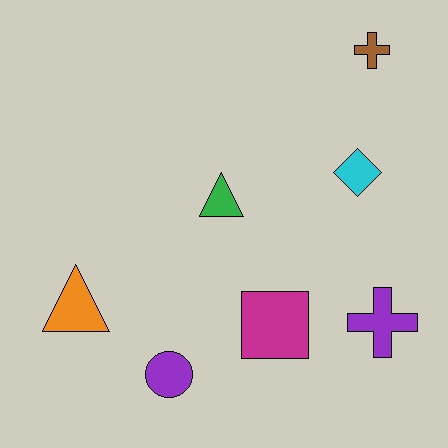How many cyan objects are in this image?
There is 1 cyan object.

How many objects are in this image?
There are 7 objects.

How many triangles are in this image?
There are 2 triangles.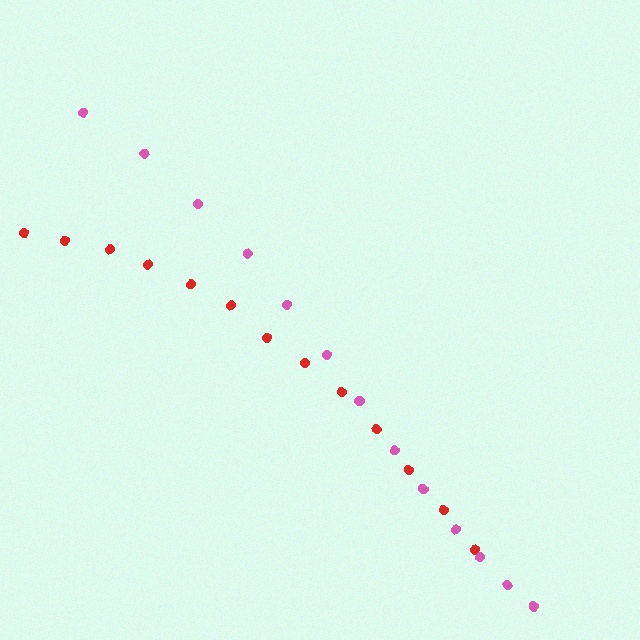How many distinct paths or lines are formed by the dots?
There are 2 distinct paths.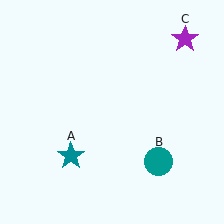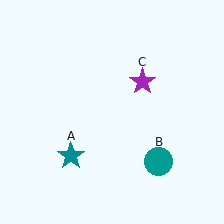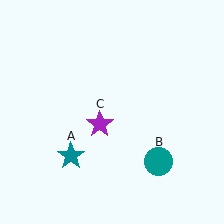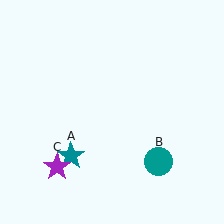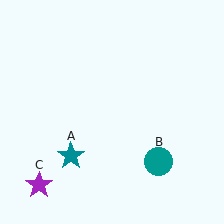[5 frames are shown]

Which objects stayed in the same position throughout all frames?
Teal star (object A) and teal circle (object B) remained stationary.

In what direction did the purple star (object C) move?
The purple star (object C) moved down and to the left.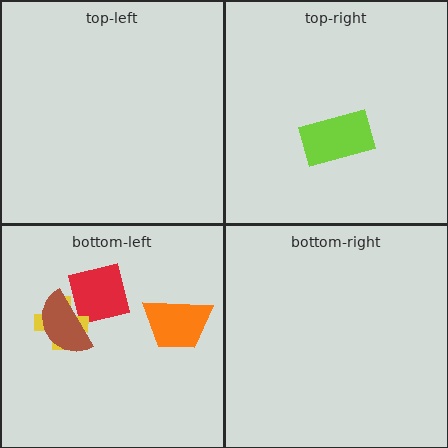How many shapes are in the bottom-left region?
4.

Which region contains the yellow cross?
The bottom-left region.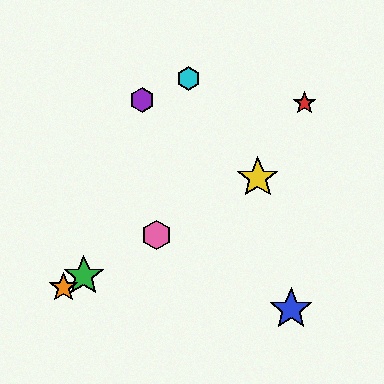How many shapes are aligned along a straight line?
4 shapes (the green star, the yellow star, the orange star, the pink hexagon) are aligned along a straight line.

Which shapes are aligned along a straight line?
The green star, the yellow star, the orange star, the pink hexagon are aligned along a straight line.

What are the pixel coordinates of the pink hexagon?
The pink hexagon is at (157, 235).